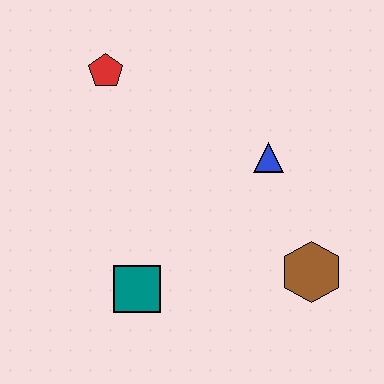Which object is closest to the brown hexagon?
The blue triangle is closest to the brown hexagon.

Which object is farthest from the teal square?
The red pentagon is farthest from the teal square.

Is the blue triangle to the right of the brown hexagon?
No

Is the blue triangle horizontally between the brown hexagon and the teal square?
Yes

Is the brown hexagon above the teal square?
Yes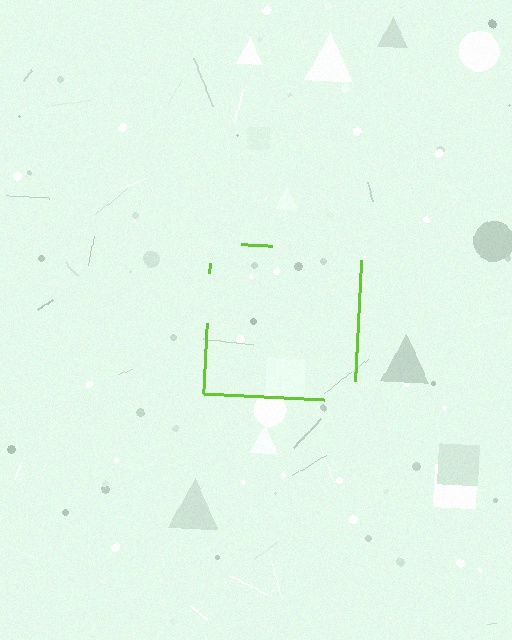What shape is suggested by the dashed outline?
The dashed outline suggests a square.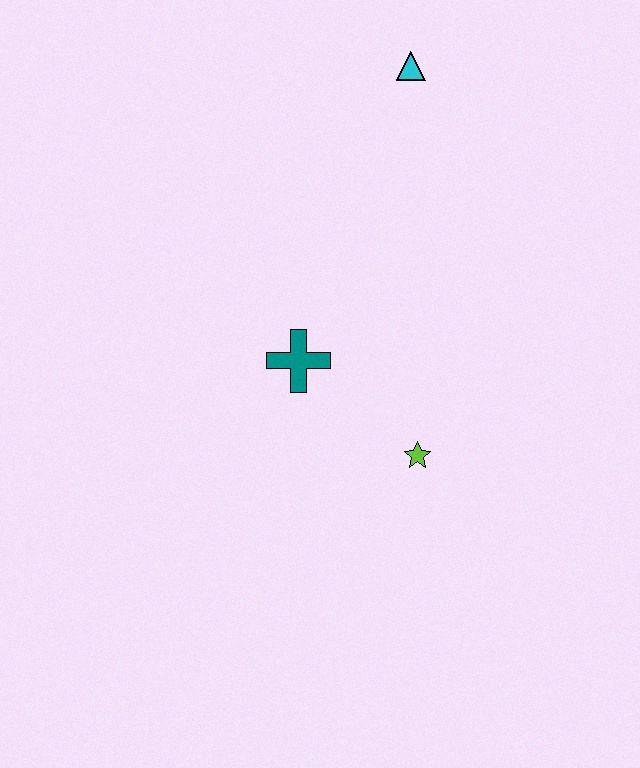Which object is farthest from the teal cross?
The cyan triangle is farthest from the teal cross.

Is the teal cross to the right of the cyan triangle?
No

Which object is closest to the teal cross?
The lime star is closest to the teal cross.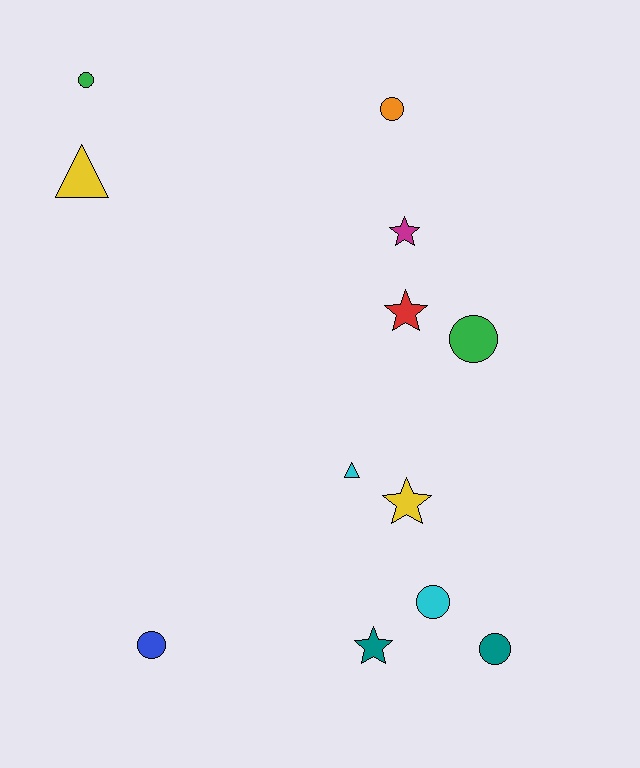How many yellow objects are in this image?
There are 2 yellow objects.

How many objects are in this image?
There are 12 objects.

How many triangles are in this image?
There are 2 triangles.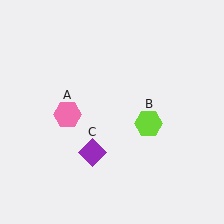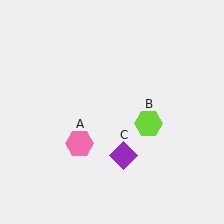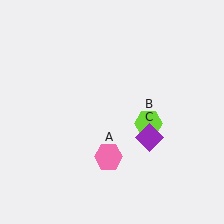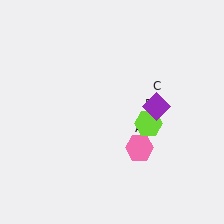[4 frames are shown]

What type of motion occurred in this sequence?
The pink hexagon (object A), purple diamond (object C) rotated counterclockwise around the center of the scene.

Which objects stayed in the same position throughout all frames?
Lime hexagon (object B) remained stationary.